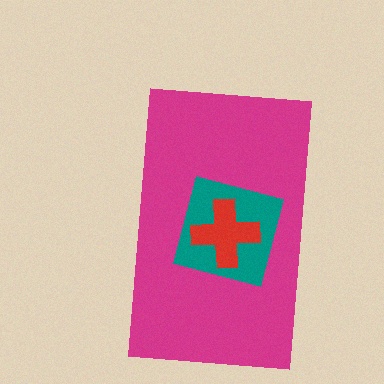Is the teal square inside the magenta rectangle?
Yes.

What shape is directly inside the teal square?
The red cross.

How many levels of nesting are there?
3.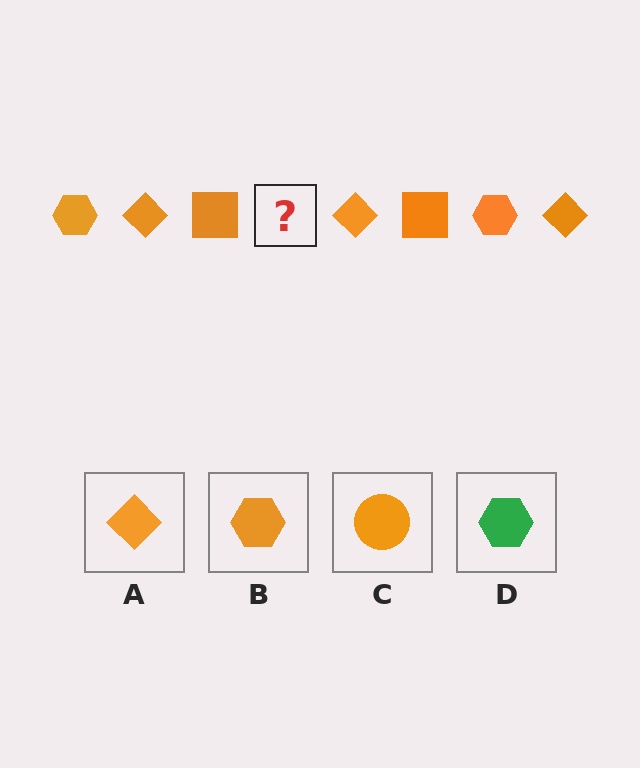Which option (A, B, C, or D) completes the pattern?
B.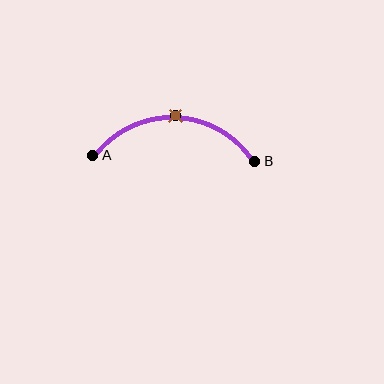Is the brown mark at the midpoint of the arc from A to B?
Yes. The brown mark lies on the arc at equal arc-length from both A and B — it is the arc midpoint.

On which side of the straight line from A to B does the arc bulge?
The arc bulges above the straight line connecting A and B.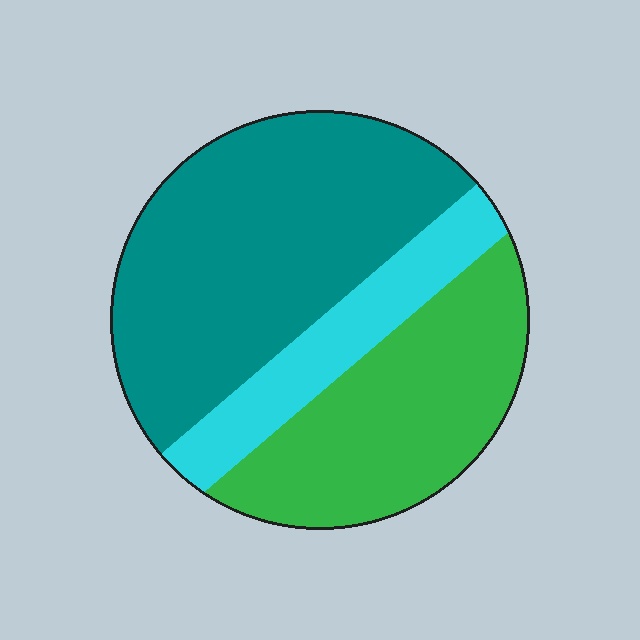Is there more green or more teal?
Teal.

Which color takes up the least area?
Cyan, at roughly 15%.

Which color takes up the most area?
Teal, at roughly 50%.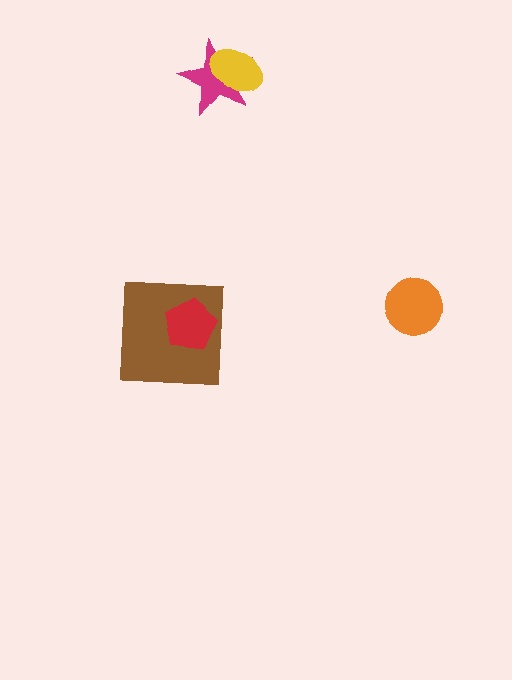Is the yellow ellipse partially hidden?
No, no other shape covers it.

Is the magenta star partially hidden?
Yes, it is partially covered by another shape.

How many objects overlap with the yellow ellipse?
1 object overlaps with the yellow ellipse.